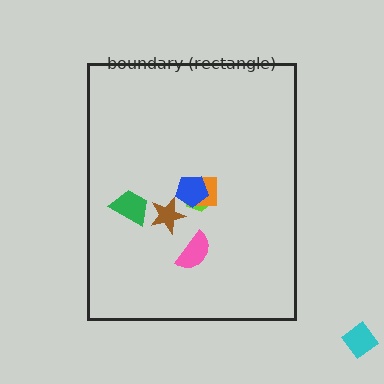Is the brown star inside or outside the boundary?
Inside.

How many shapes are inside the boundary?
6 inside, 1 outside.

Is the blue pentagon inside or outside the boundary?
Inside.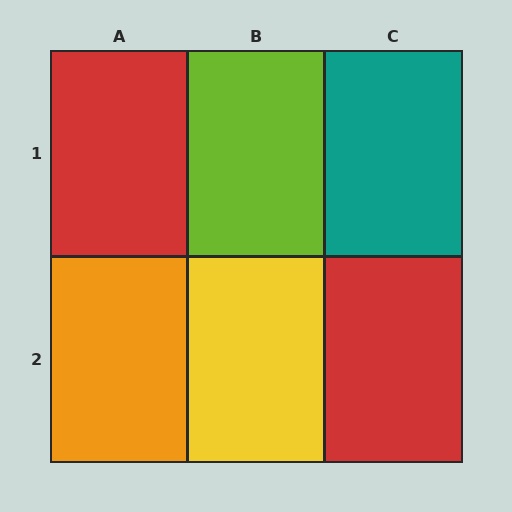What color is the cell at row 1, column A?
Red.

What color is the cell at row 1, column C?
Teal.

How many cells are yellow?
1 cell is yellow.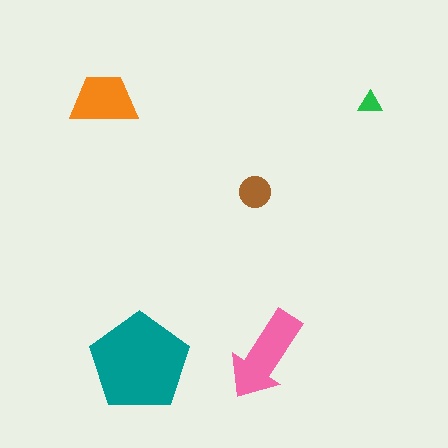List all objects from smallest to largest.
The green triangle, the brown circle, the orange trapezoid, the pink arrow, the teal pentagon.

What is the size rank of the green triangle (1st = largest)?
5th.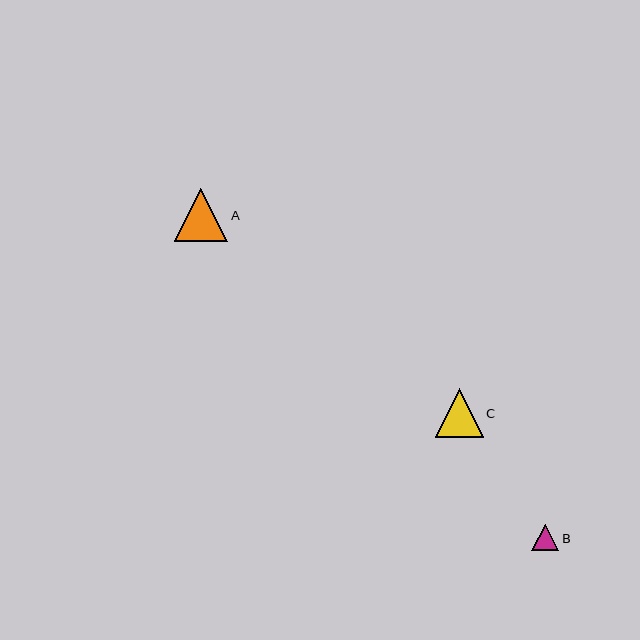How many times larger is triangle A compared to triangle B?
Triangle A is approximately 2.0 times the size of triangle B.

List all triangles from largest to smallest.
From largest to smallest: A, C, B.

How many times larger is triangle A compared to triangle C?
Triangle A is approximately 1.1 times the size of triangle C.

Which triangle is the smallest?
Triangle B is the smallest with a size of approximately 27 pixels.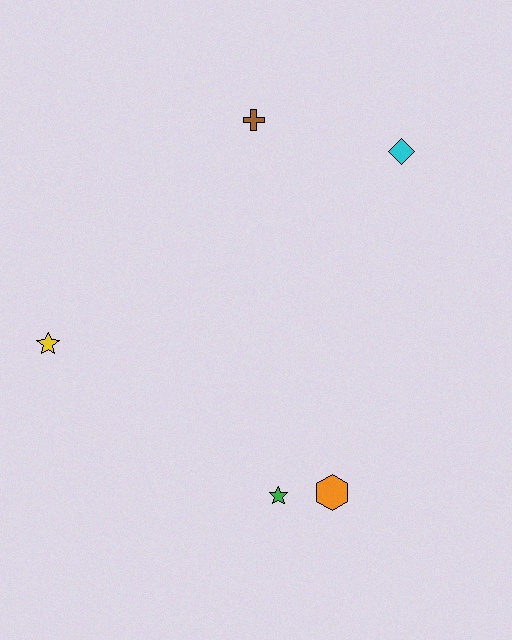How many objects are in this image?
There are 5 objects.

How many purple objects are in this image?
There are no purple objects.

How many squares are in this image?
There are no squares.